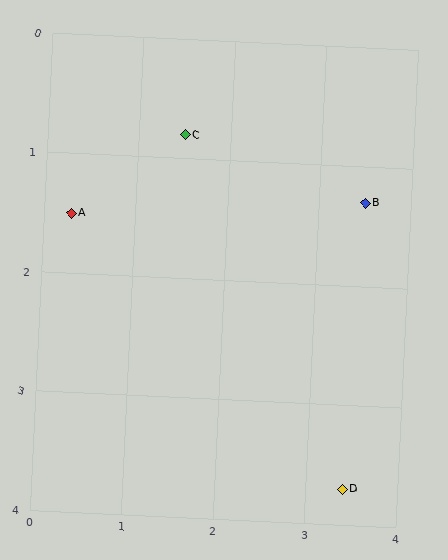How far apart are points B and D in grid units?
Points B and D are about 2.4 grid units apart.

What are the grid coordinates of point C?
Point C is at approximately (1.5, 0.8).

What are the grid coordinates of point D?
Point D is at approximately (3.4, 3.7).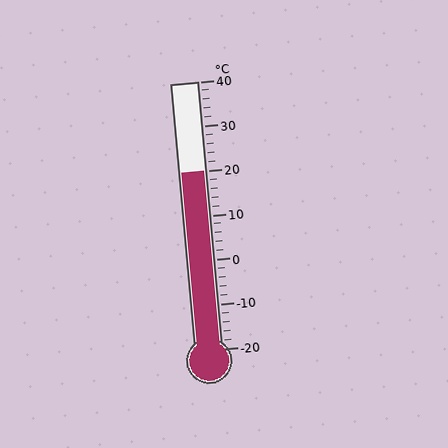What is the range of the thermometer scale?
The thermometer scale ranges from -20°C to 40°C.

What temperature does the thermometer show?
The thermometer shows approximately 20°C.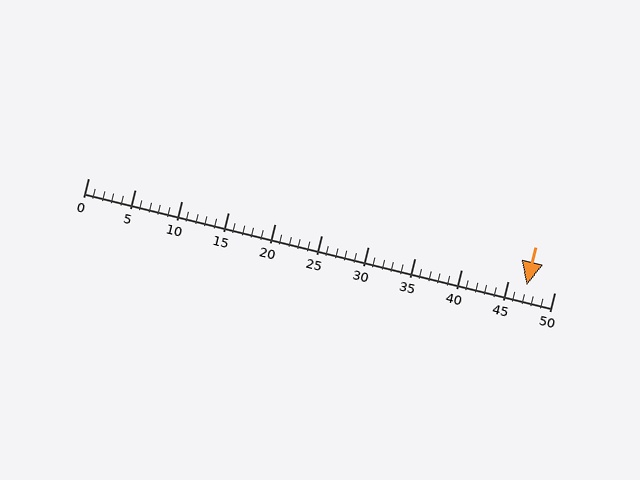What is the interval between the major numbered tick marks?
The major tick marks are spaced 5 units apart.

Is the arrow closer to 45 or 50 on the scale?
The arrow is closer to 45.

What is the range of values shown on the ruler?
The ruler shows values from 0 to 50.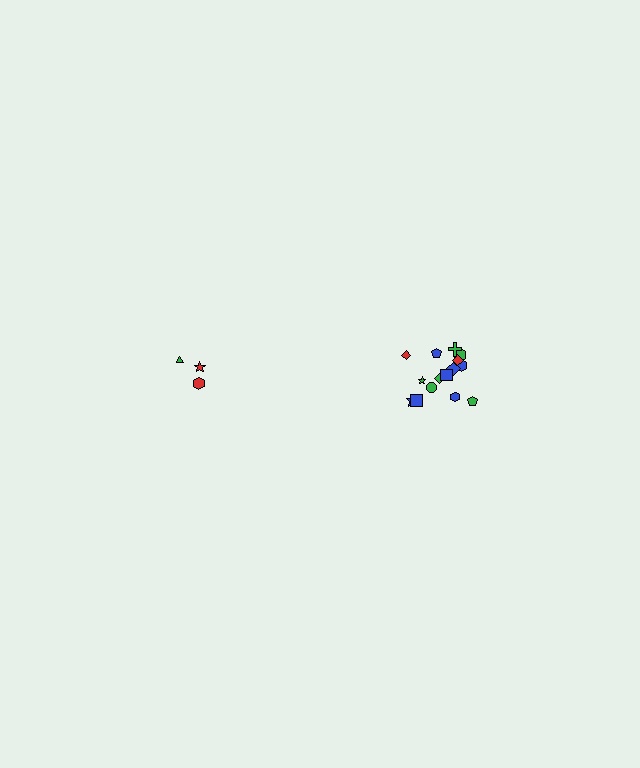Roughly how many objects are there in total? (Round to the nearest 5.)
Roughly 20 objects in total.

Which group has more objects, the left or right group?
The right group.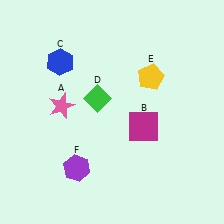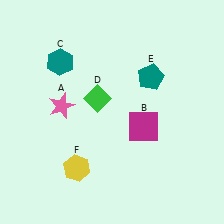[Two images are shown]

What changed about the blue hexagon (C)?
In Image 1, C is blue. In Image 2, it changed to teal.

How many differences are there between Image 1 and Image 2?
There are 3 differences between the two images.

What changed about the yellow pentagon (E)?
In Image 1, E is yellow. In Image 2, it changed to teal.